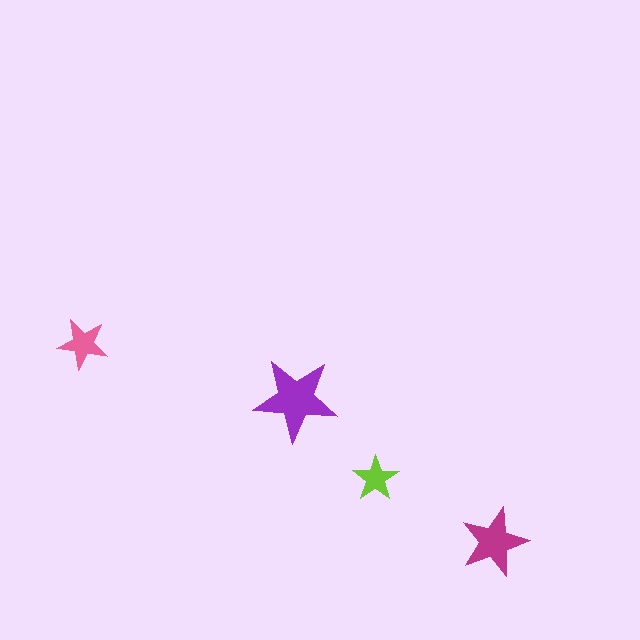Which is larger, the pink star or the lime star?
The pink one.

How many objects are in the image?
There are 4 objects in the image.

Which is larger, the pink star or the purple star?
The purple one.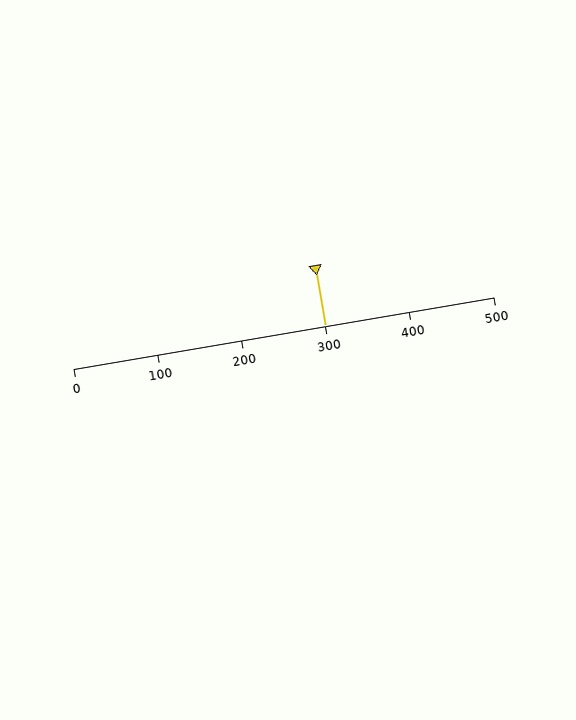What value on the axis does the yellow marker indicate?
The marker indicates approximately 300.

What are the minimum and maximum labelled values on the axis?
The axis runs from 0 to 500.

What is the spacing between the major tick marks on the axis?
The major ticks are spaced 100 apart.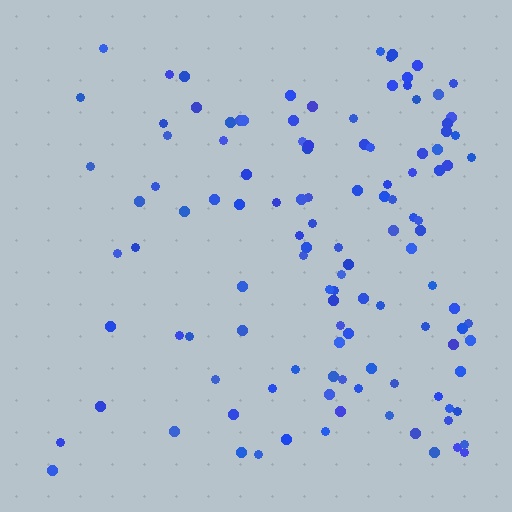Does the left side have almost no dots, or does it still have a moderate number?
Still a moderate number, just noticeably fewer than the right.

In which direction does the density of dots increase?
From left to right, with the right side densest.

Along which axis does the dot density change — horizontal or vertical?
Horizontal.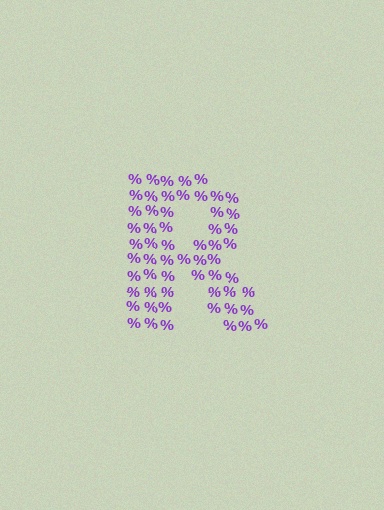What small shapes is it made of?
It is made of small percent signs.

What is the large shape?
The large shape is the letter R.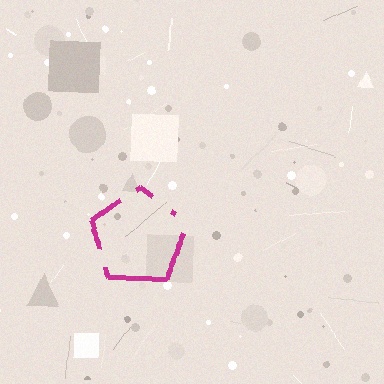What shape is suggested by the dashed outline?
The dashed outline suggests a pentagon.